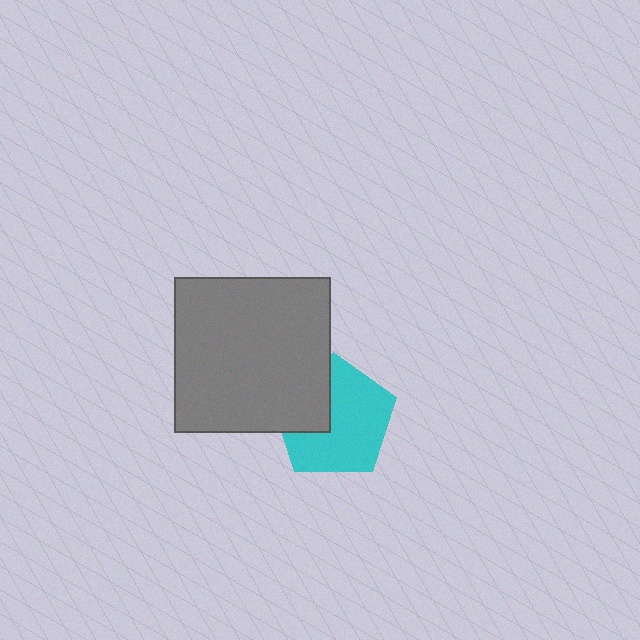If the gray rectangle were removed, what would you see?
You would see the complete cyan pentagon.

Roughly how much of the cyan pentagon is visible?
Most of it is visible (roughly 68%).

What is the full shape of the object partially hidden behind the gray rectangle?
The partially hidden object is a cyan pentagon.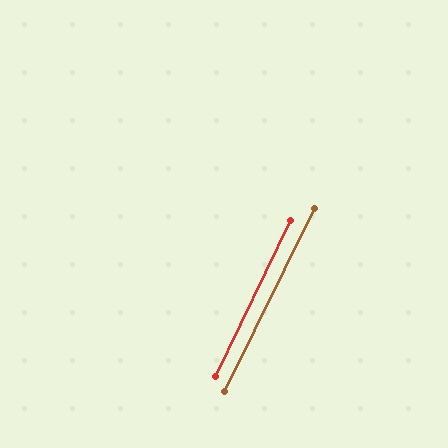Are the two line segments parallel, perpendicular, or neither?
Parallel — their directions differ by only 0.5°.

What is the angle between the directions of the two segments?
Approximately 1 degree.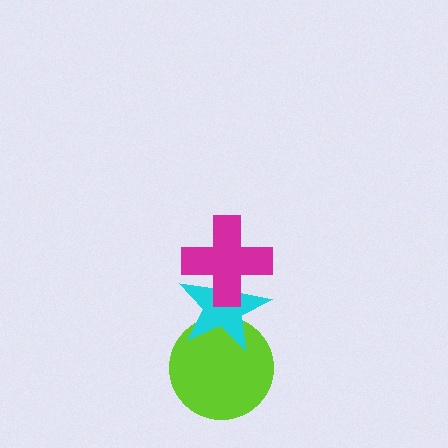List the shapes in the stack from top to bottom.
From top to bottom: the magenta cross, the cyan star, the lime circle.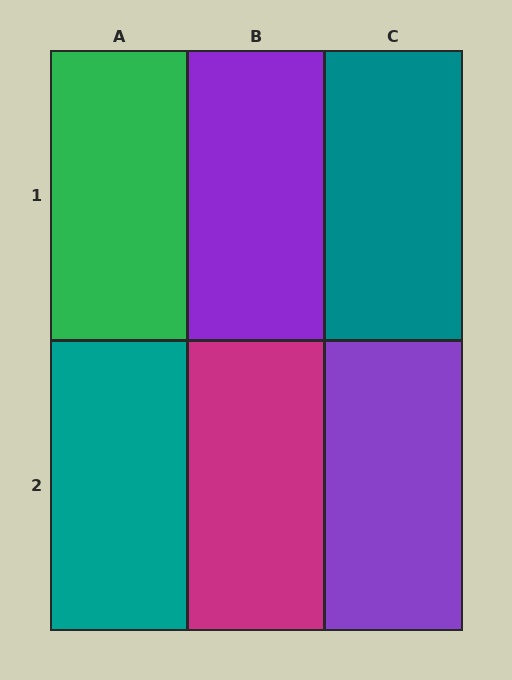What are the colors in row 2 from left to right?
Teal, magenta, purple.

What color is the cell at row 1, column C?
Teal.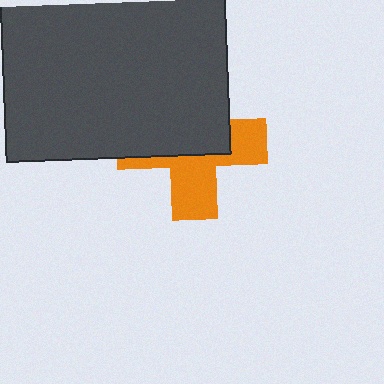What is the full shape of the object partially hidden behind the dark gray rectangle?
The partially hidden object is an orange cross.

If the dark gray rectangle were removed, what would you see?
You would see the complete orange cross.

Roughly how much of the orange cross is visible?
About half of it is visible (roughly 46%).